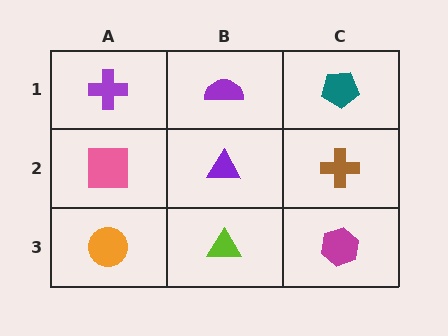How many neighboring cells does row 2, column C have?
3.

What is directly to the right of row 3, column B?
A magenta hexagon.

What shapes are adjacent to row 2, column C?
A teal pentagon (row 1, column C), a magenta hexagon (row 3, column C), a purple triangle (row 2, column B).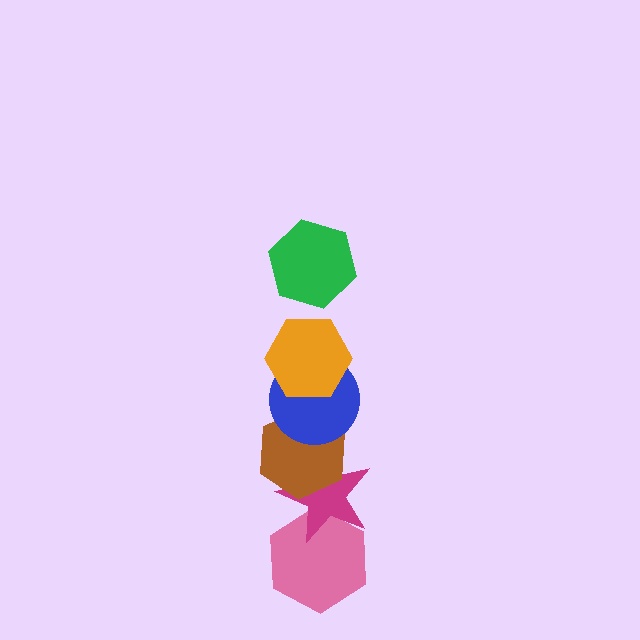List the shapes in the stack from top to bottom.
From top to bottom: the green hexagon, the orange hexagon, the blue circle, the brown hexagon, the magenta star, the pink hexagon.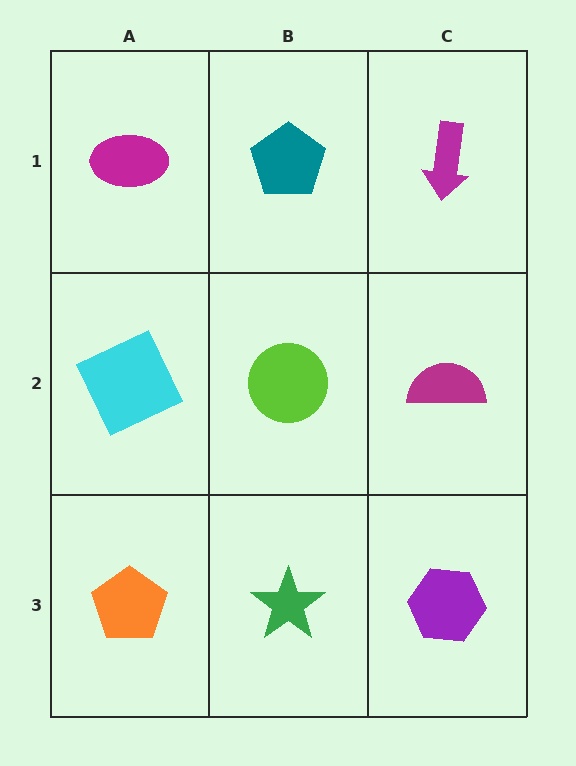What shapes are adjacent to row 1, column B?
A lime circle (row 2, column B), a magenta ellipse (row 1, column A), a magenta arrow (row 1, column C).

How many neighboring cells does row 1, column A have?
2.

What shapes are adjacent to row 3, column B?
A lime circle (row 2, column B), an orange pentagon (row 3, column A), a purple hexagon (row 3, column C).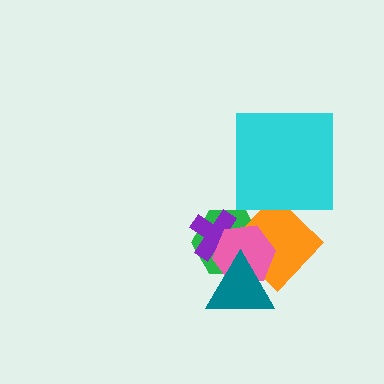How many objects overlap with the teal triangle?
3 objects overlap with the teal triangle.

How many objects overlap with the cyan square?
1 object overlaps with the cyan square.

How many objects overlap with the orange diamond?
5 objects overlap with the orange diamond.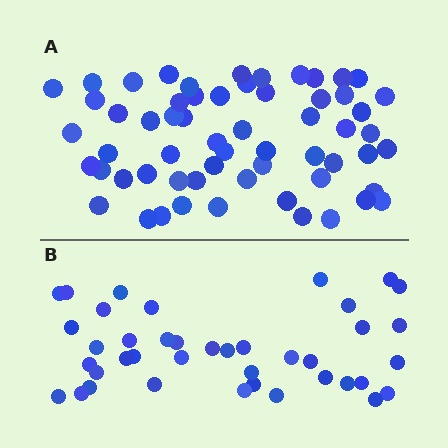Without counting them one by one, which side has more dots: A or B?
Region A (the top region) has more dots.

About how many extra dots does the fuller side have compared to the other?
Region A has approximately 20 more dots than region B.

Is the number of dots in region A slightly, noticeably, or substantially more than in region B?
Region A has substantially more. The ratio is roughly 1.5 to 1.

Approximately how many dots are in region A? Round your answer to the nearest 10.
About 60 dots.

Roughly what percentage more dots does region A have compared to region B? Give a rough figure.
About 50% more.